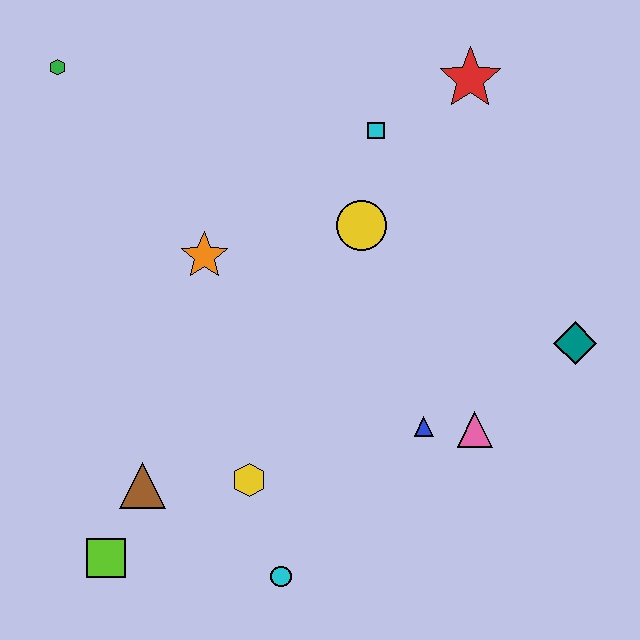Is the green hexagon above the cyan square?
Yes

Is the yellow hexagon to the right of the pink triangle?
No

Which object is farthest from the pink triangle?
The green hexagon is farthest from the pink triangle.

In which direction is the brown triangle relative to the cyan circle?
The brown triangle is to the left of the cyan circle.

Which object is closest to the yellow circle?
The cyan square is closest to the yellow circle.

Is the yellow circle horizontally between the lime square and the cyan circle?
No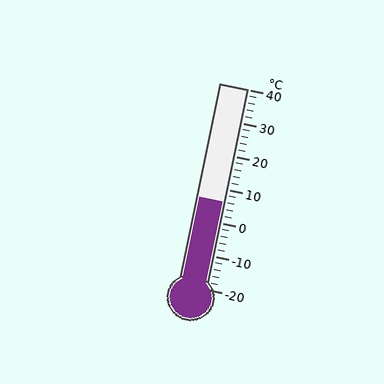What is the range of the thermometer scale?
The thermometer scale ranges from -20°C to 40°C.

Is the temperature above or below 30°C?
The temperature is below 30°C.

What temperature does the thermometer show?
The thermometer shows approximately 6°C.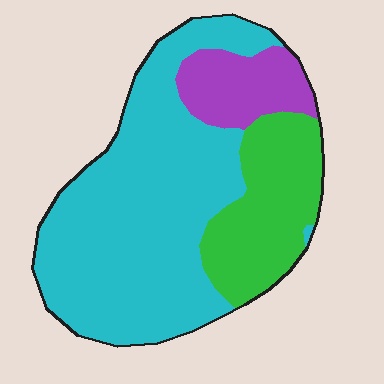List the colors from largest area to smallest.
From largest to smallest: cyan, green, purple.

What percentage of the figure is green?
Green covers 23% of the figure.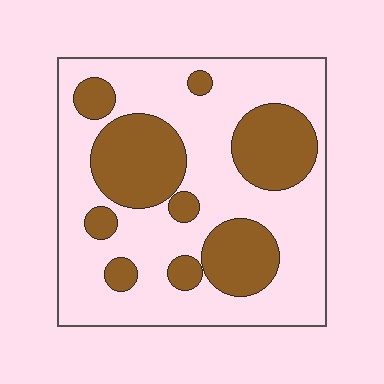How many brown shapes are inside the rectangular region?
9.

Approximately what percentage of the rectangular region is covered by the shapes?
Approximately 35%.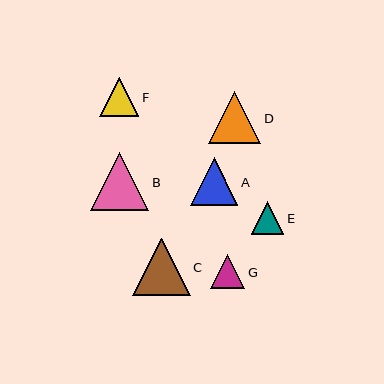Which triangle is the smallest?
Triangle E is the smallest with a size of approximately 32 pixels.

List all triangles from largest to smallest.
From largest to smallest: B, C, D, A, F, G, E.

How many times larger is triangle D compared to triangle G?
Triangle D is approximately 1.5 times the size of triangle G.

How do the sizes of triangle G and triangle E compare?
Triangle G and triangle E are approximately the same size.